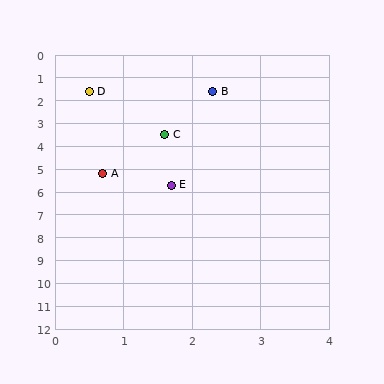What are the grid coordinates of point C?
Point C is at approximately (1.6, 3.5).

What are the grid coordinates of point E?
Point E is at approximately (1.7, 5.7).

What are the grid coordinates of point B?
Point B is at approximately (2.3, 1.6).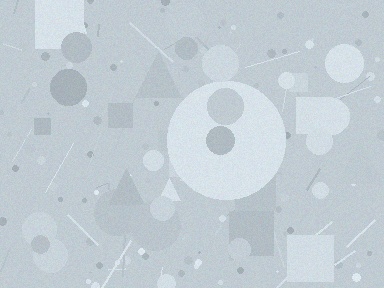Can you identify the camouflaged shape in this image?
The camouflaged shape is a circle.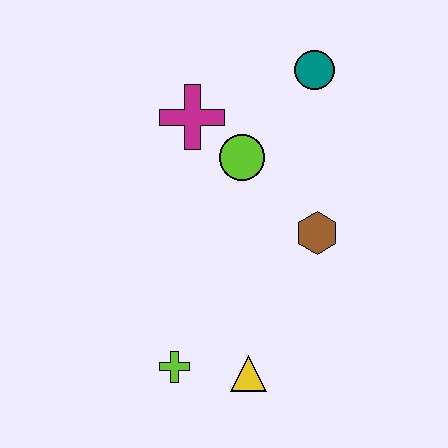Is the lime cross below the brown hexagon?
Yes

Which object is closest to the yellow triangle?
The lime cross is closest to the yellow triangle.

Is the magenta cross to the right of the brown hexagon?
No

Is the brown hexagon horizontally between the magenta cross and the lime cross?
No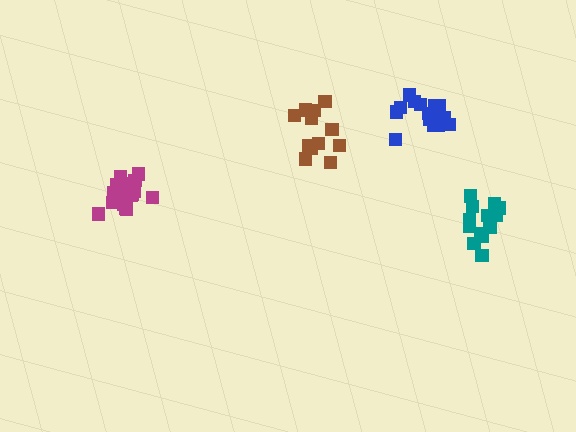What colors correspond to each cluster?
The clusters are colored: teal, magenta, brown, blue.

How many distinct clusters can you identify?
There are 4 distinct clusters.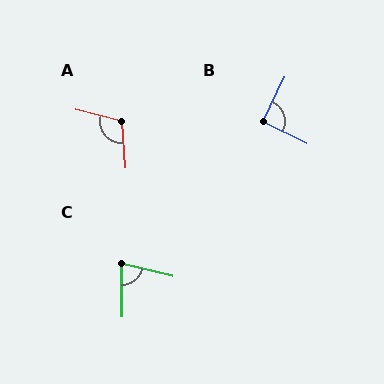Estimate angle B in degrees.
Approximately 91 degrees.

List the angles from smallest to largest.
C (76°), B (91°), A (108°).